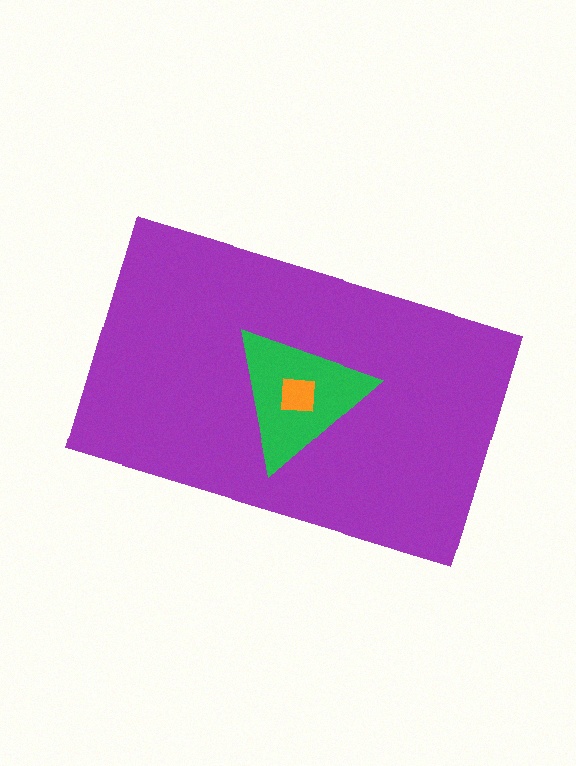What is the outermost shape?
The purple rectangle.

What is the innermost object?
The orange square.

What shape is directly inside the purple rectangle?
The green triangle.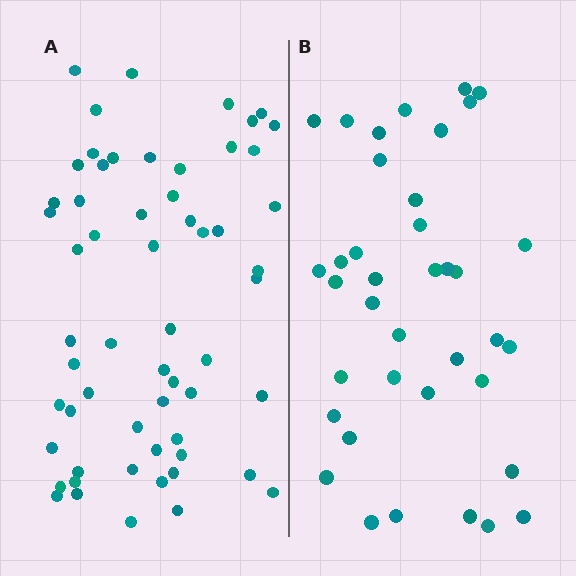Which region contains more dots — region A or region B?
Region A (the left region) has more dots.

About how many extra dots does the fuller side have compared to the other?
Region A has approximately 20 more dots than region B.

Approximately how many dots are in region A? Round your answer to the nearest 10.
About 60 dots. (The exact count is 59, which rounds to 60.)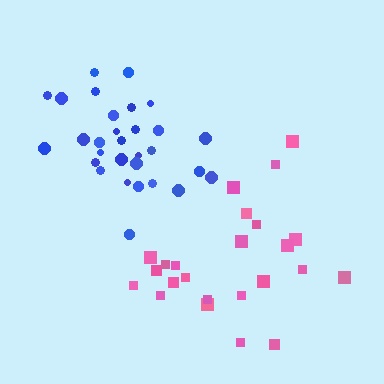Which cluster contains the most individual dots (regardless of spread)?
Blue (30).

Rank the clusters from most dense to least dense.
blue, pink.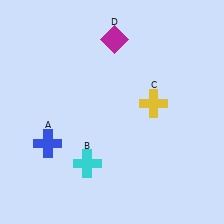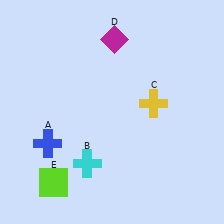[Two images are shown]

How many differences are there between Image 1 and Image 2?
There is 1 difference between the two images.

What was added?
A lime square (E) was added in Image 2.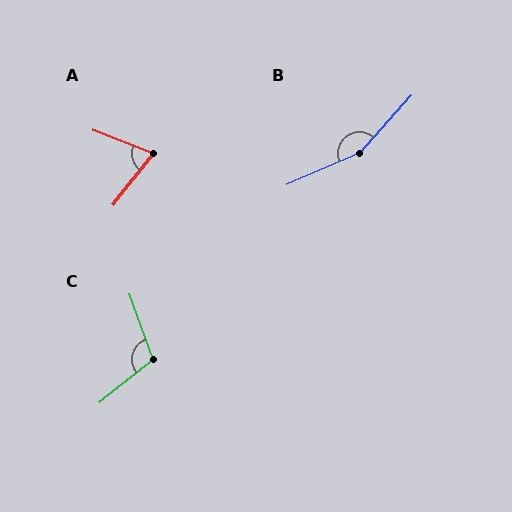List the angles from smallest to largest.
A (73°), C (109°), B (155°).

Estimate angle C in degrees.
Approximately 109 degrees.